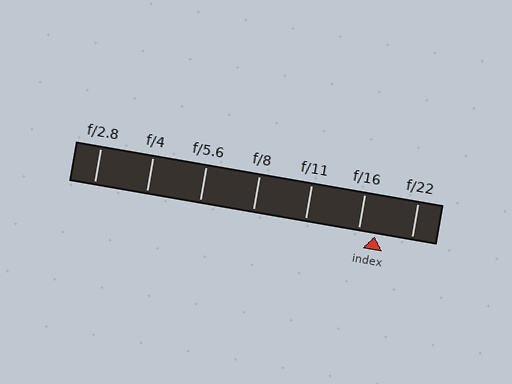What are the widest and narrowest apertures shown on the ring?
The widest aperture shown is f/2.8 and the narrowest is f/22.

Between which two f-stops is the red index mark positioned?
The index mark is between f/16 and f/22.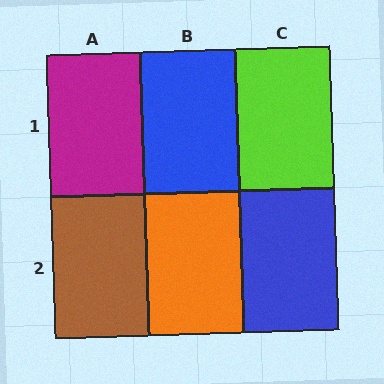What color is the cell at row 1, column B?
Blue.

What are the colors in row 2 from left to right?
Brown, orange, blue.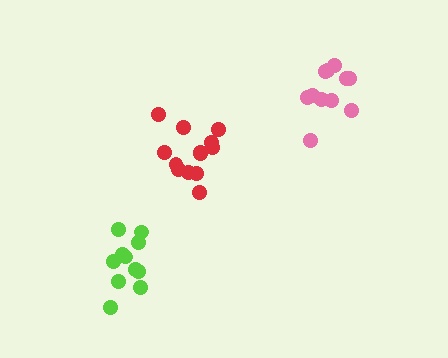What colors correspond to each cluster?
The clusters are colored: lime, pink, red.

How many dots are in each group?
Group 1: 11 dots, Group 2: 11 dots, Group 3: 13 dots (35 total).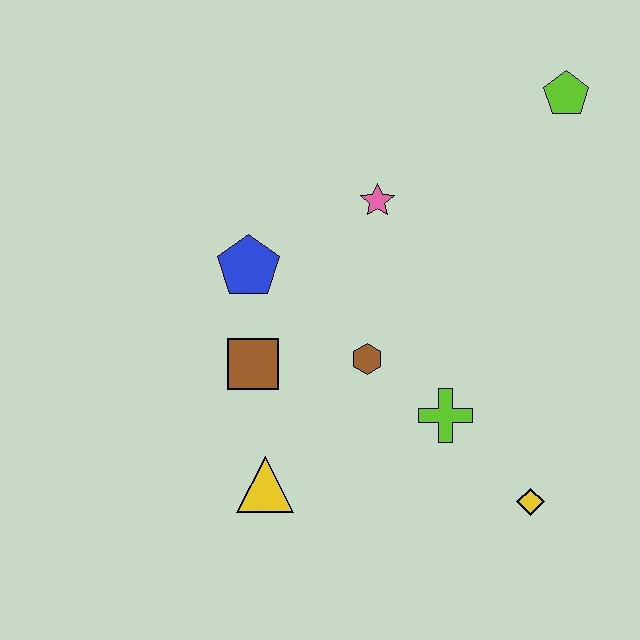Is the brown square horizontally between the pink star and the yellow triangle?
No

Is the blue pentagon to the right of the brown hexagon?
No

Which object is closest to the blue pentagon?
The brown square is closest to the blue pentagon.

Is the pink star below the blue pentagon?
No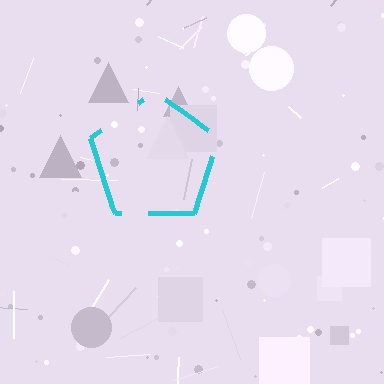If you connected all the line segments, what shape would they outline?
They would outline a pentagon.